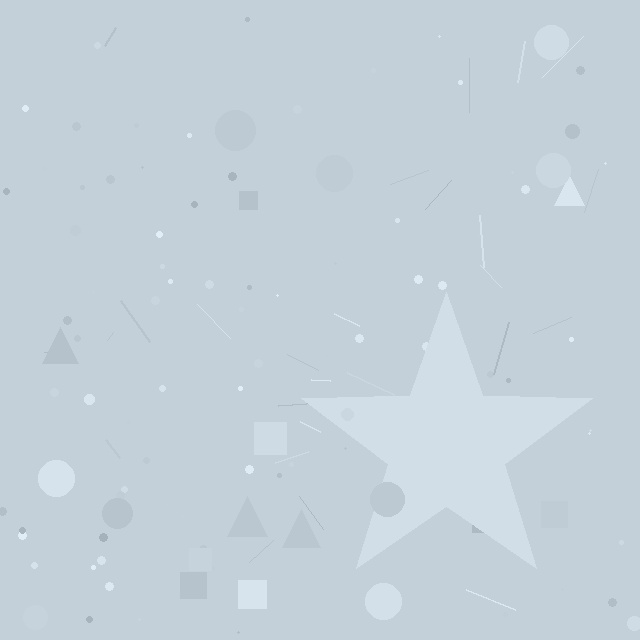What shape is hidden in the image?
A star is hidden in the image.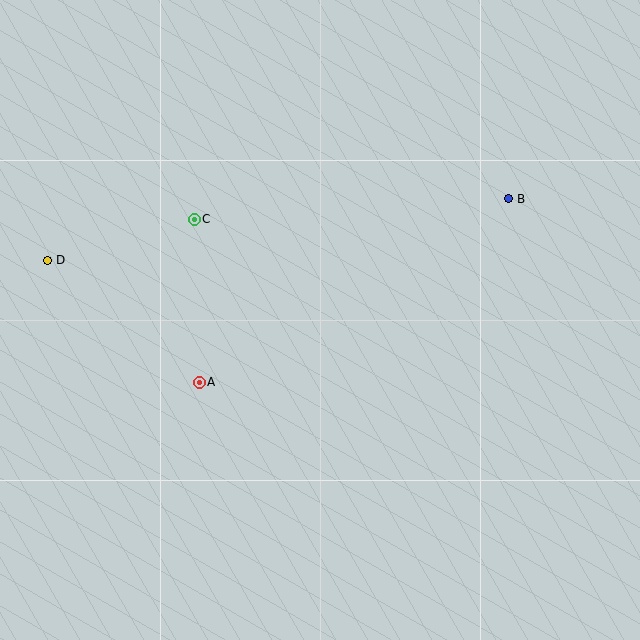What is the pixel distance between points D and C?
The distance between D and C is 152 pixels.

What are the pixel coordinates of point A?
Point A is at (199, 382).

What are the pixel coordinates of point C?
Point C is at (194, 219).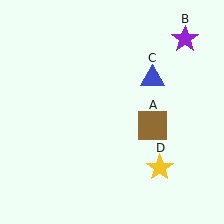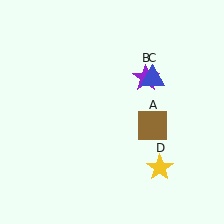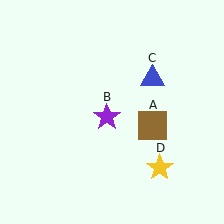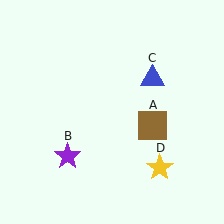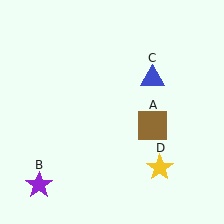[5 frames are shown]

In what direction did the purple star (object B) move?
The purple star (object B) moved down and to the left.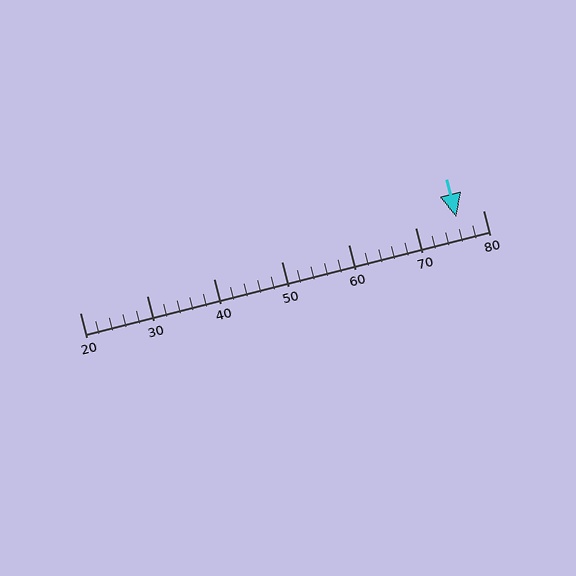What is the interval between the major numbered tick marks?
The major tick marks are spaced 10 units apart.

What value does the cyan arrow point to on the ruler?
The cyan arrow points to approximately 76.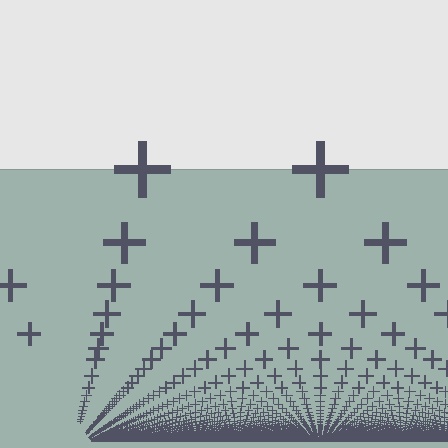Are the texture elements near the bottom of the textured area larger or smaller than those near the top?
Smaller. The gradient is inverted — elements near the bottom are smaller and denser.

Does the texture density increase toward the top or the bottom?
Density increases toward the bottom.